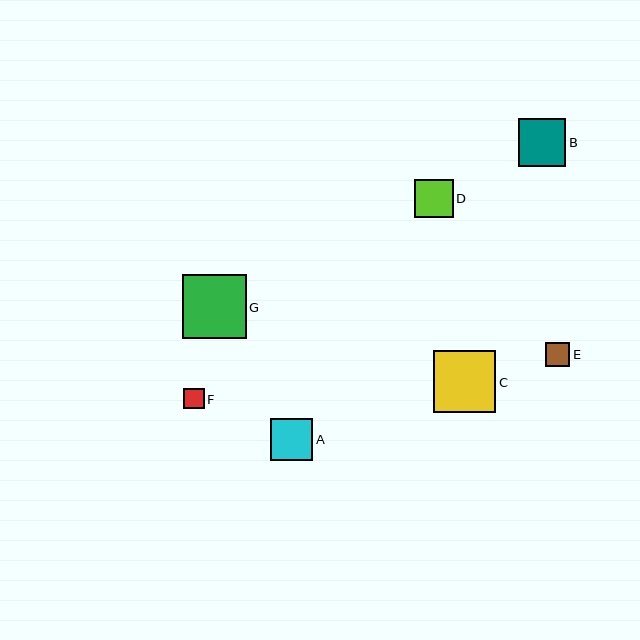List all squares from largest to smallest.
From largest to smallest: G, C, B, A, D, E, F.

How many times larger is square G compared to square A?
Square G is approximately 1.5 times the size of square A.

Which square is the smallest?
Square F is the smallest with a size of approximately 20 pixels.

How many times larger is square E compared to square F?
Square E is approximately 1.2 times the size of square F.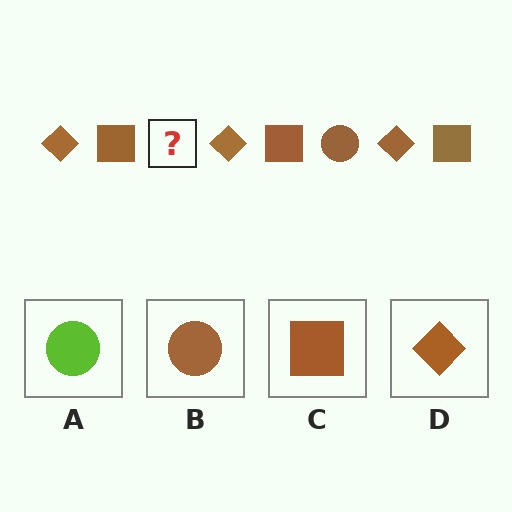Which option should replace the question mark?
Option B.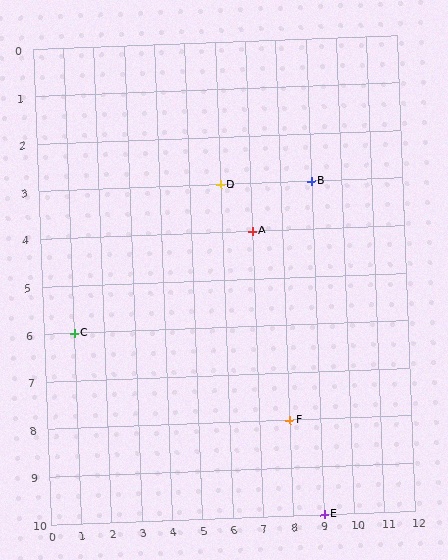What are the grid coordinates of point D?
Point D is at grid coordinates (6, 3).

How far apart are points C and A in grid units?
Points C and A are 6 columns and 2 rows apart (about 6.3 grid units diagonally).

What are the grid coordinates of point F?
Point F is at grid coordinates (8, 8).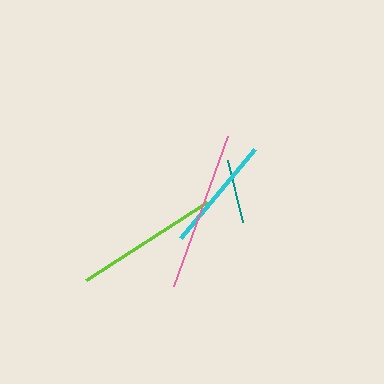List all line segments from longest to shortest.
From longest to shortest: pink, lime, cyan, teal.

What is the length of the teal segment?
The teal segment is approximately 63 pixels long.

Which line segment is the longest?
The pink line is the longest at approximately 159 pixels.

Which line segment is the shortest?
The teal line is the shortest at approximately 63 pixels.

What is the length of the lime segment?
The lime segment is approximately 145 pixels long.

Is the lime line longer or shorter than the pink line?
The pink line is longer than the lime line.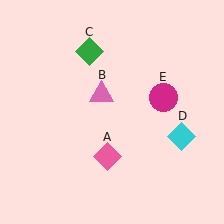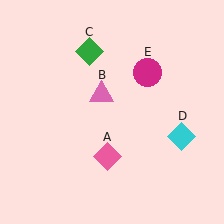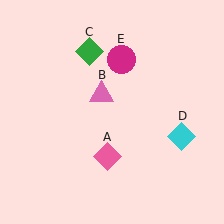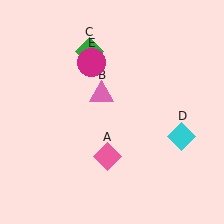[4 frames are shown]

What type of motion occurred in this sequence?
The magenta circle (object E) rotated counterclockwise around the center of the scene.